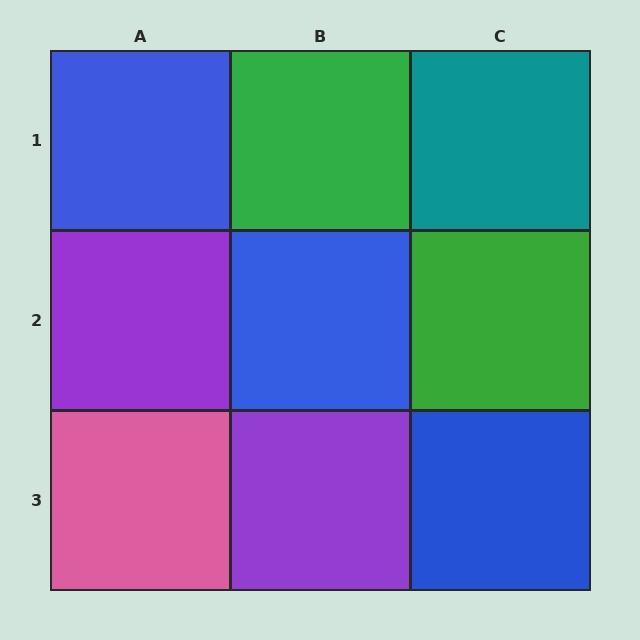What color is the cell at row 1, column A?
Blue.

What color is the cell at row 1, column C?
Teal.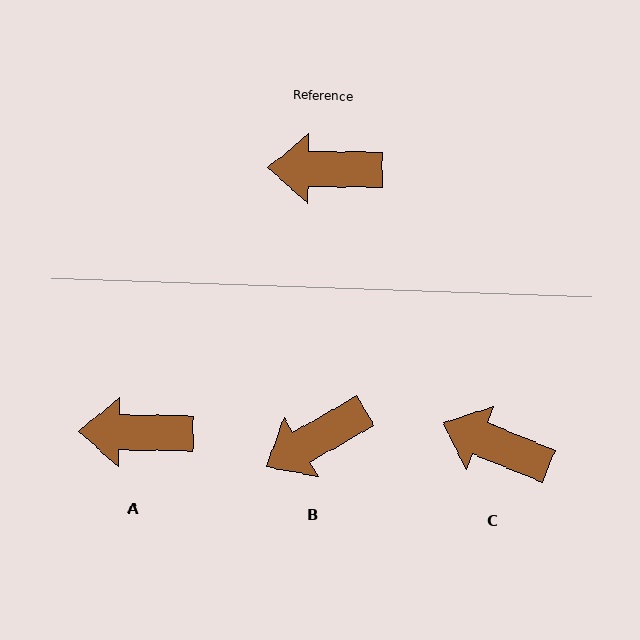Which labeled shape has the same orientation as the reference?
A.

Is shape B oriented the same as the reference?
No, it is off by about 31 degrees.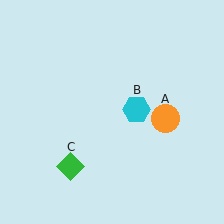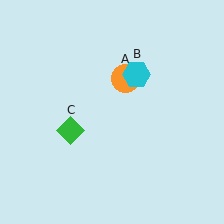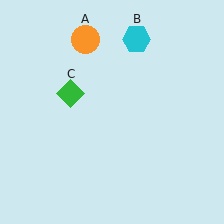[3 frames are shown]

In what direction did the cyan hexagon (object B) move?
The cyan hexagon (object B) moved up.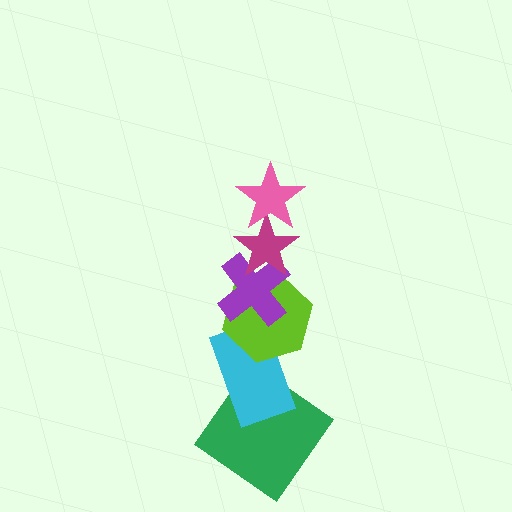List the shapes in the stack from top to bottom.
From top to bottom: the pink star, the magenta star, the purple cross, the lime hexagon, the cyan rectangle, the green diamond.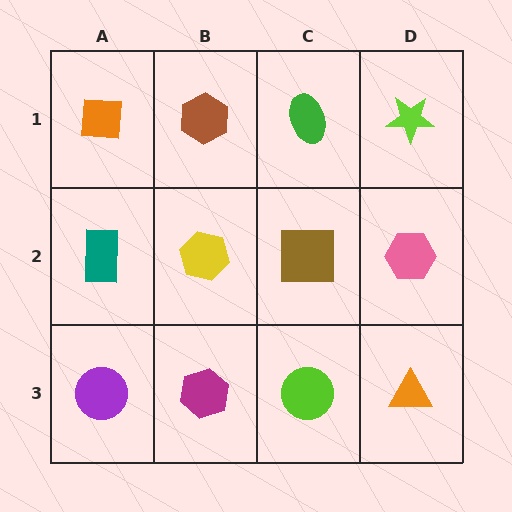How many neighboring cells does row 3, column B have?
3.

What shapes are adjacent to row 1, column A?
A teal rectangle (row 2, column A), a brown hexagon (row 1, column B).